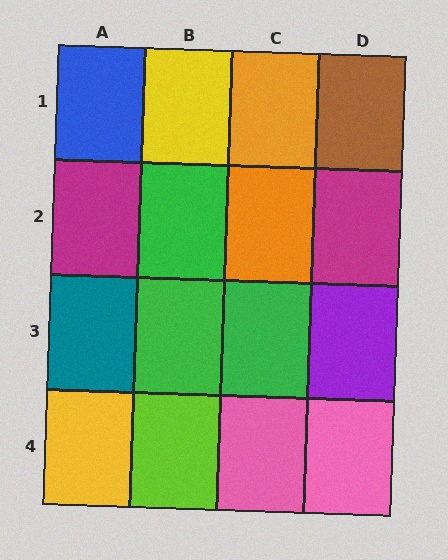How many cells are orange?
2 cells are orange.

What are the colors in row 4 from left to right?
Yellow, lime, pink, pink.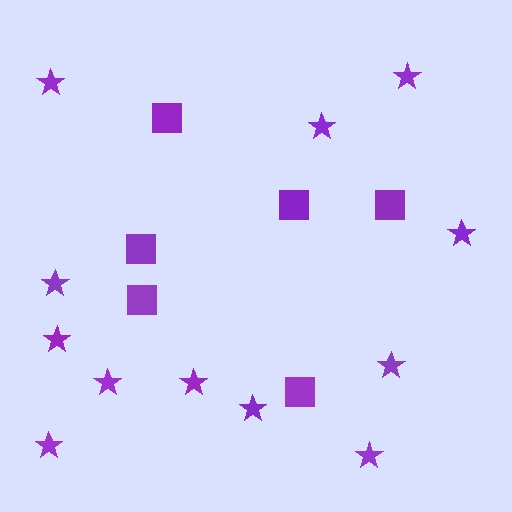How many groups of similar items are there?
There are 2 groups: one group of stars (12) and one group of squares (6).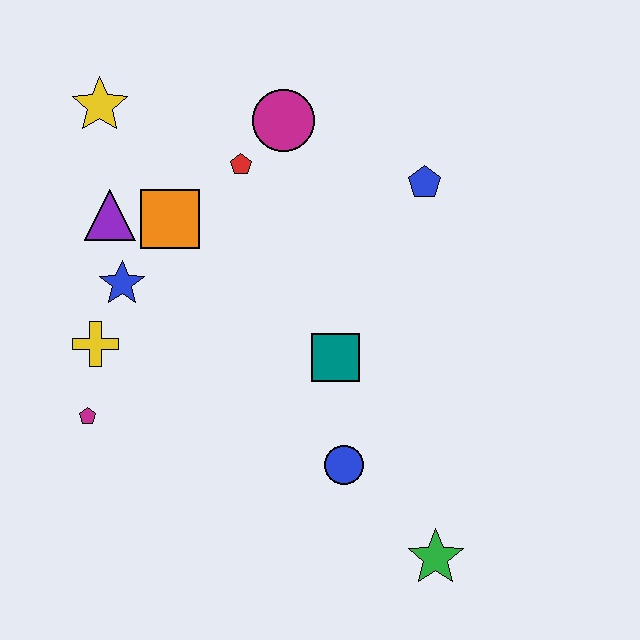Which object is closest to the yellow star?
The purple triangle is closest to the yellow star.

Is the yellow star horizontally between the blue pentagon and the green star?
No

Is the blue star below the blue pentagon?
Yes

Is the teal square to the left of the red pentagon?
No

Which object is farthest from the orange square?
The green star is farthest from the orange square.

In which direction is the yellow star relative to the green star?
The yellow star is above the green star.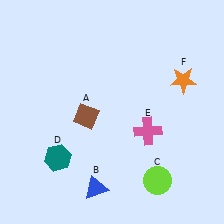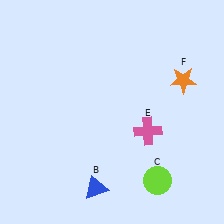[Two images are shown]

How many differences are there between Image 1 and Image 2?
There are 2 differences between the two images.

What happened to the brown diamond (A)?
The brown diamond (A) was removed in Image 2. It was in the bottom-left area of Image 1.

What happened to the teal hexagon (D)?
The teal hexagon (D) was removed in Image 2. It was in the bottom-left area of Image 1.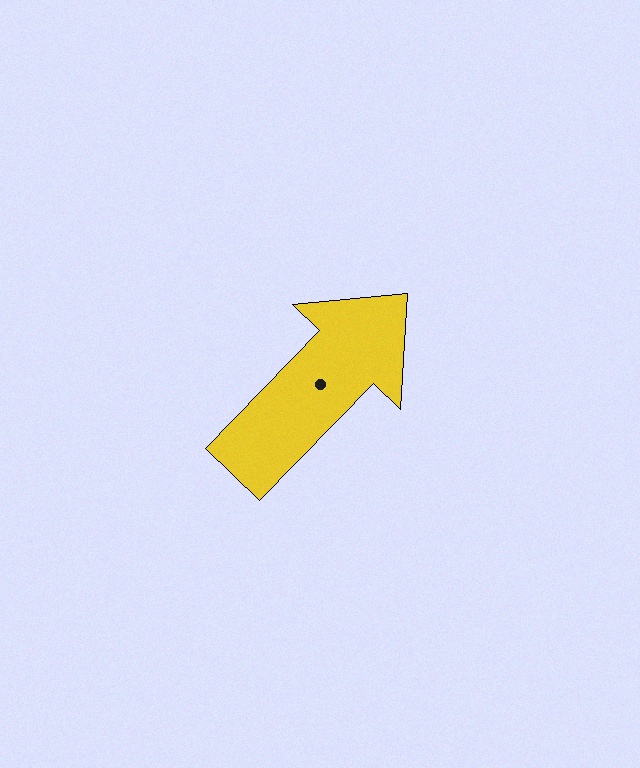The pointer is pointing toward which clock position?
Roughly 1 o'clock.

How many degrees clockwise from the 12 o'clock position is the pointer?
Approximately 44 degrees.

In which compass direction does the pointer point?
Northeast.